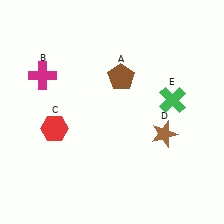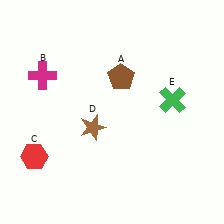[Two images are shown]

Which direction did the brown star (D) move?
The brown star (D) moved left.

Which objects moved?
The objects that moved are: the red hexagon (C), the brown star (D).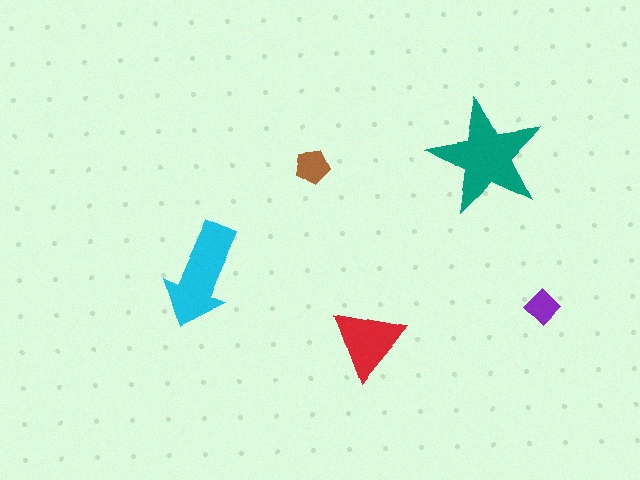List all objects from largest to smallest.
The teal star, the cyan arrow, the red triangle, the brown pentagon, the purple diamond.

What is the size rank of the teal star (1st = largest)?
1st.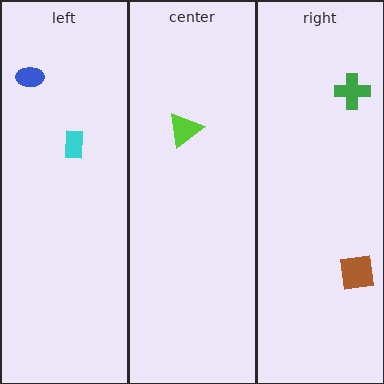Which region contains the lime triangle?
The center region.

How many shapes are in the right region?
2.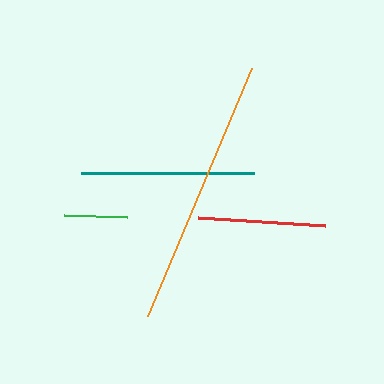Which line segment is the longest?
The orange line is the longest at approximately 269 pixels.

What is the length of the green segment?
The green segment is approximately 63 pixels long.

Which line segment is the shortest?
The green line is the shortest at approximately 63 pixels.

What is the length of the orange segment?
The orange segment is approximately 269 pixels long.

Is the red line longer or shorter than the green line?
The red line is longer than the green line.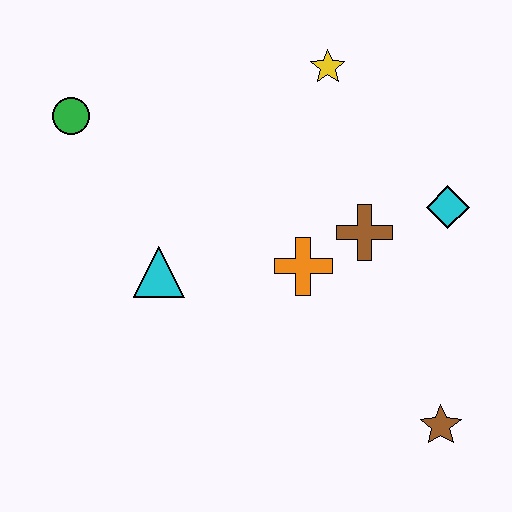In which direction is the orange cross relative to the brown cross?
The orange cross is to the left of the brown cross.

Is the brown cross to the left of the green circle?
No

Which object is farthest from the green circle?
The brown star is farthest from the green circle.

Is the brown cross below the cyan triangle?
No